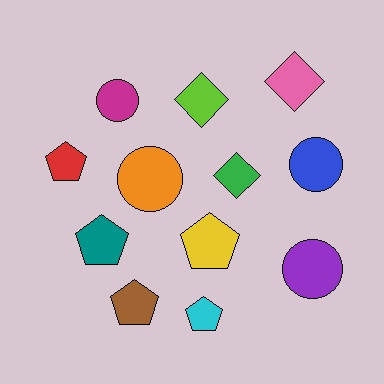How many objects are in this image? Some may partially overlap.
There are 12 objects.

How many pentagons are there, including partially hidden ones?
There are 5 pentagons.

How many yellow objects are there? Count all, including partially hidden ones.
There is 1 yellow object.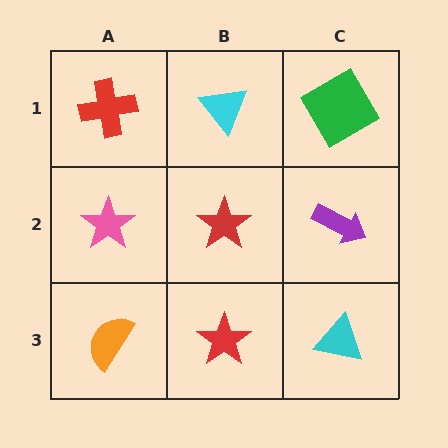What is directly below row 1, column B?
A red star.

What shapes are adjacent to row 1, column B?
A red star (row 2, column B), a red cross (row 1, column A), a green diamond (row 1, column C).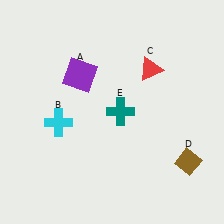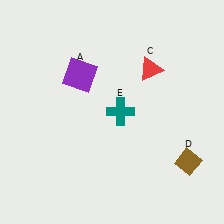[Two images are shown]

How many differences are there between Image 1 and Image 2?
There is 1 difference between the two images.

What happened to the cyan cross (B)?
The cyan cross (B) was removed in Image 2. It was in the bottom-left area of Image 1.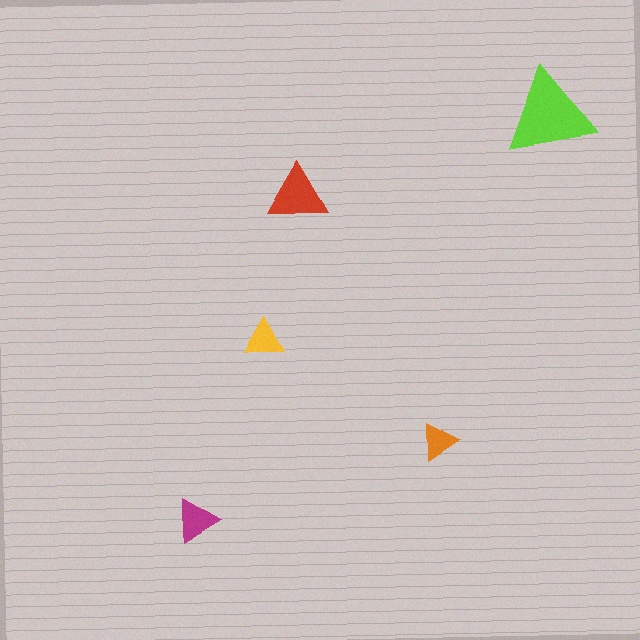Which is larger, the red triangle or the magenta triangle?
The red one.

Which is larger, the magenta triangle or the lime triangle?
The lime one.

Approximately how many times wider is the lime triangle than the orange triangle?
About 2.5 times wider.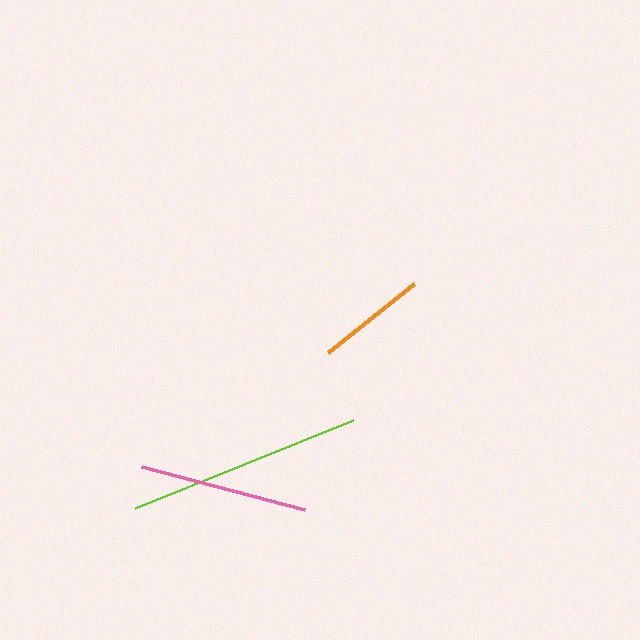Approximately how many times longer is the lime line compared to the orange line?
The lime line is approximately 2.1 times the length of the orange line.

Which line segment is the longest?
The lime line is the longest at approximately 235 pixels.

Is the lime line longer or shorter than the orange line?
The lime line is longer than the orange line.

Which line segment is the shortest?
The orange line is the shortest at approximately 110 pixels.